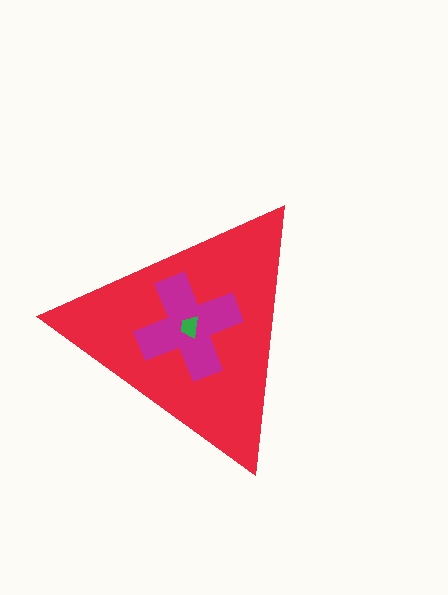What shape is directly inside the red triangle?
The magenta cross.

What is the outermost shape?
The red triangle.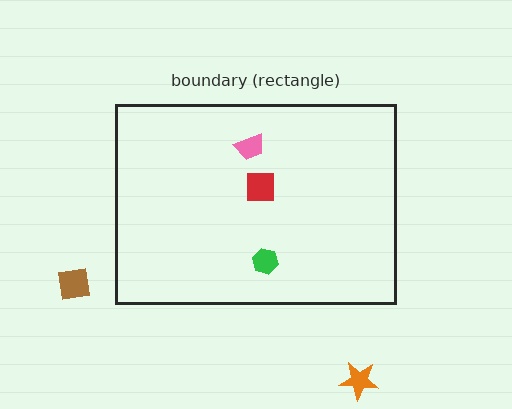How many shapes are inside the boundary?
3 inside, 2 outside.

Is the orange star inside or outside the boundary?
Outside.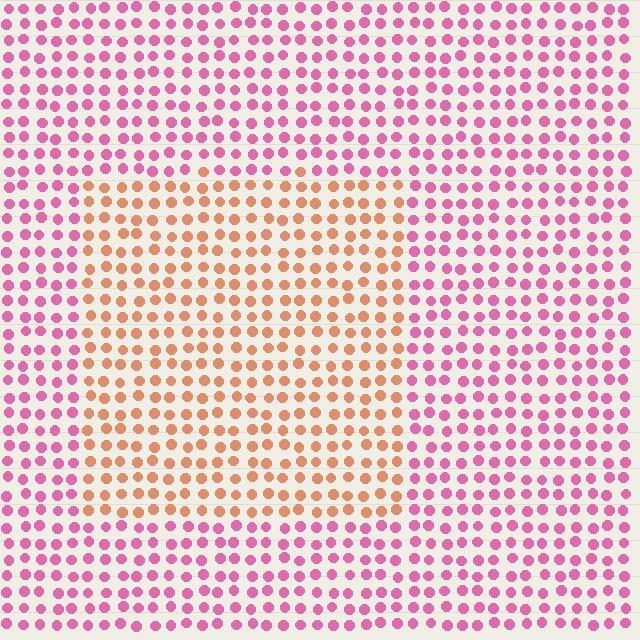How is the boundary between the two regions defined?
The boundary is defined purely by a slight shift in hue (about 53 degrees). Spacing, size, and orientation are identical on both sides.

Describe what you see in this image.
The image is filled with small pink elements in a uniform arrangement. A rectangle-shaped region is visible where the elements are tinted to a slightly different hue, forming a subtle color boundary.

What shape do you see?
I see a rectangle.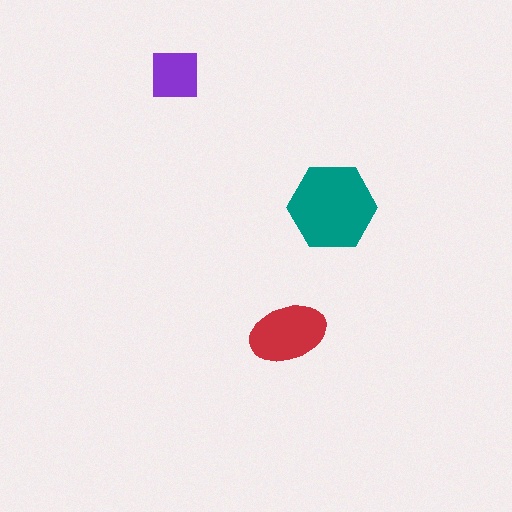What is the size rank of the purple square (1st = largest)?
3rd.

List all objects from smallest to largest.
The purple square, the red ellipse, the teal hexagon.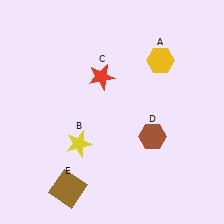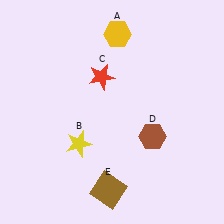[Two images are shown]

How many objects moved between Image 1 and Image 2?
2 objects moved between the two images.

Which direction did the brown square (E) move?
The brown square (E) moved right.